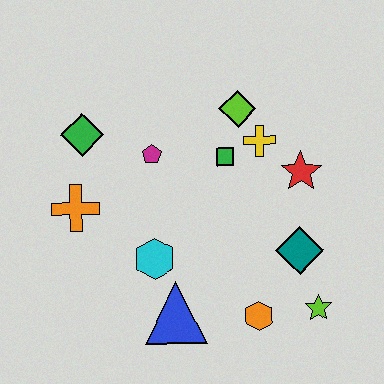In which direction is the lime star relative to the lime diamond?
The lime star is below the lime diamond.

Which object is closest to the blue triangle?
The cyan hexagon is closest to the blue triangle.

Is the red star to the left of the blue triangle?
No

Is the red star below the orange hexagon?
No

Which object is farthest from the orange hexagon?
The green diamond is farthest from the orange hexagon.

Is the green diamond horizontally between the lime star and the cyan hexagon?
No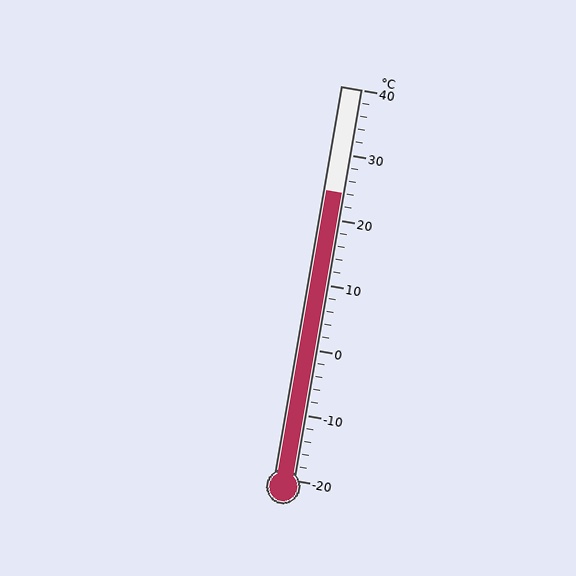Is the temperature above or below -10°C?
The temperature is above -10°C.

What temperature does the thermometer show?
The thermometer shows approximately 24°C.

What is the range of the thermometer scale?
The thermometer scale ranges from -20°C to 40°C.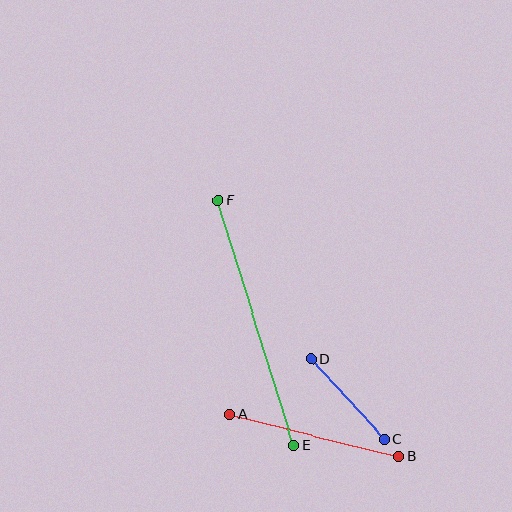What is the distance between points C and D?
The distance is approximately 109 pixels.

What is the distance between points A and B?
The distance is approximately 174 pixels.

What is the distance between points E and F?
The distance is approximately 257 pixels.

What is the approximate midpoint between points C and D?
The midpoint is at approximately (348, 399) pixels.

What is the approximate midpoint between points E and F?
The midpoint is at approximately (256, 323) pixels.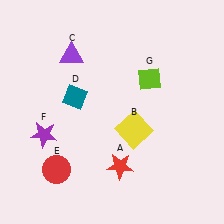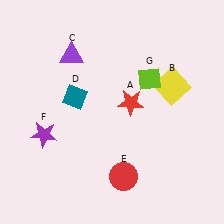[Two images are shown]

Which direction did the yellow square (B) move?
The yellow square (B) moved up.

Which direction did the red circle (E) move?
The red circle (E) moved right.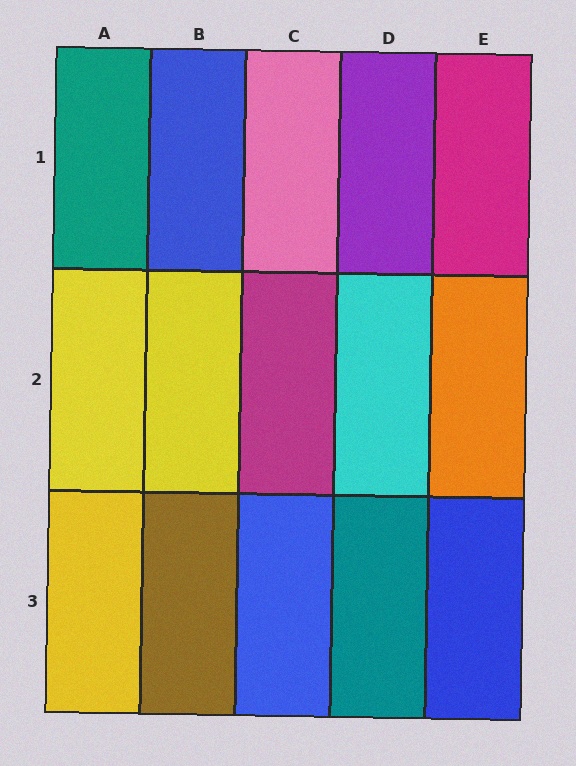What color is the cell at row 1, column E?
Magenta.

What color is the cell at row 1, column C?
Pink.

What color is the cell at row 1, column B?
Blue.